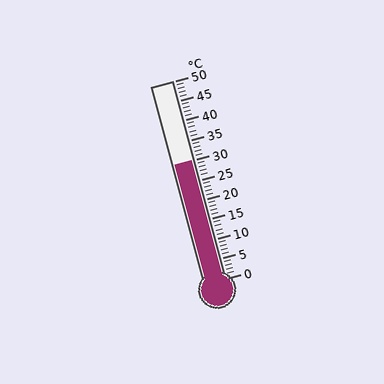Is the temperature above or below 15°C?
The temperature is above 15°C.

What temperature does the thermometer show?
The thermometer shows approximately 30°C.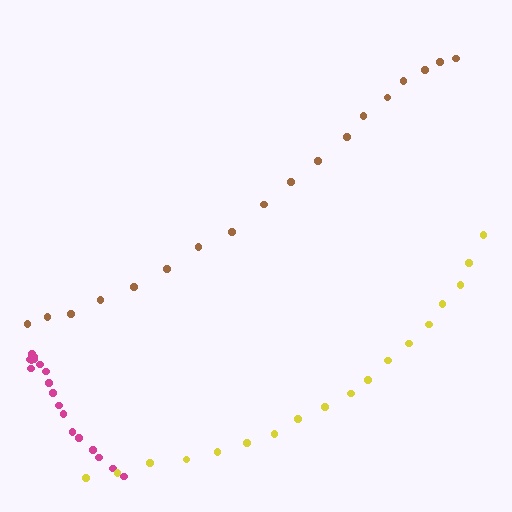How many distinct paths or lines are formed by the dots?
There are 3 distinct paths.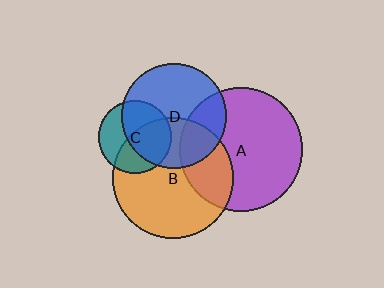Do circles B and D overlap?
Yes.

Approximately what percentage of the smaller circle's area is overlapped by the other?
Approximately 40%.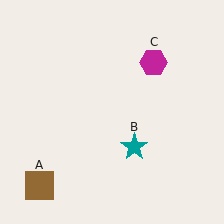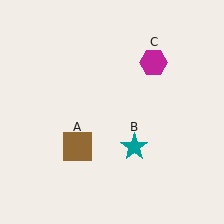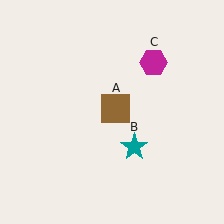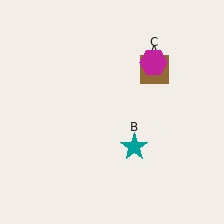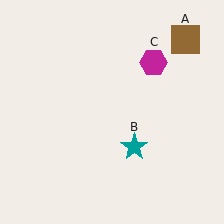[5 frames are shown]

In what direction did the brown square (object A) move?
The brown square (object A) moved up and to the right.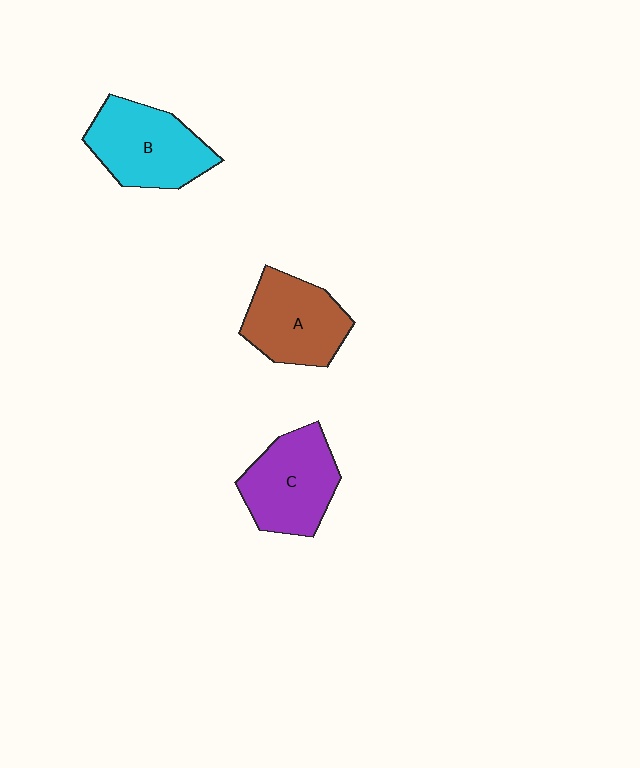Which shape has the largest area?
Shape B (cyan).